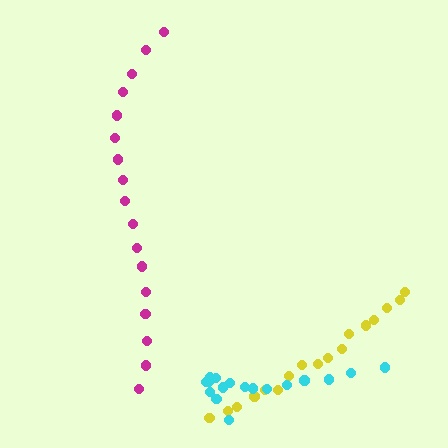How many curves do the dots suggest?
There are 3 distinct paths.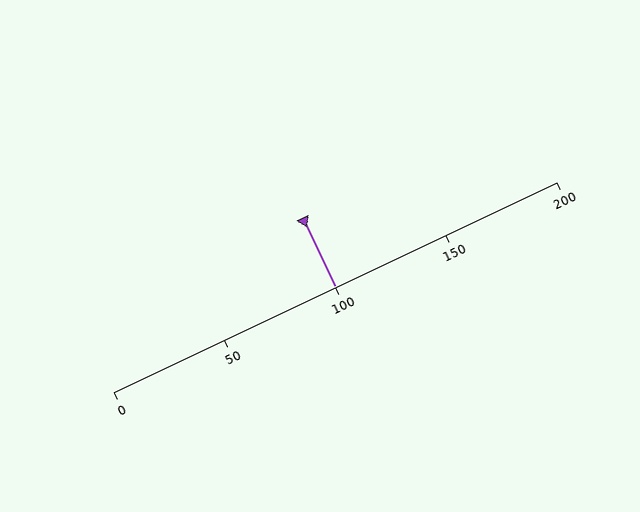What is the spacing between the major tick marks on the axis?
The major ticks are spaced 50 apart.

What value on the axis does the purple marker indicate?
The marker indicates approximately 100.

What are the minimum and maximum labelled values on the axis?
The axis runs from 0 to 200.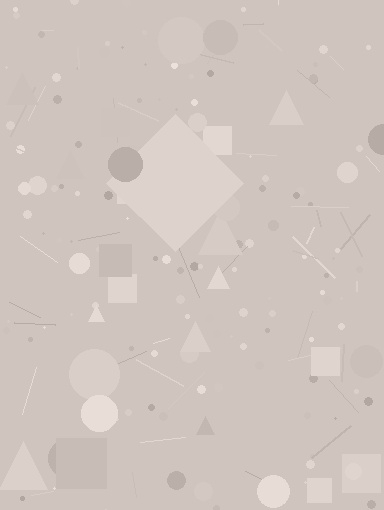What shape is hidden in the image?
A diamond is hidden in the image.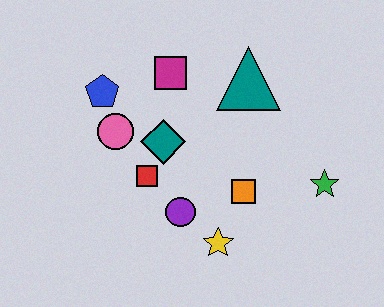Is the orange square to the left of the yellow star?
No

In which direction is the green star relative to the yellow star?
The green star is to the right of the yellow star.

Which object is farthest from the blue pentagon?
The green star is farthest from the blue pentagon.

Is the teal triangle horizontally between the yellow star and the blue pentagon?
No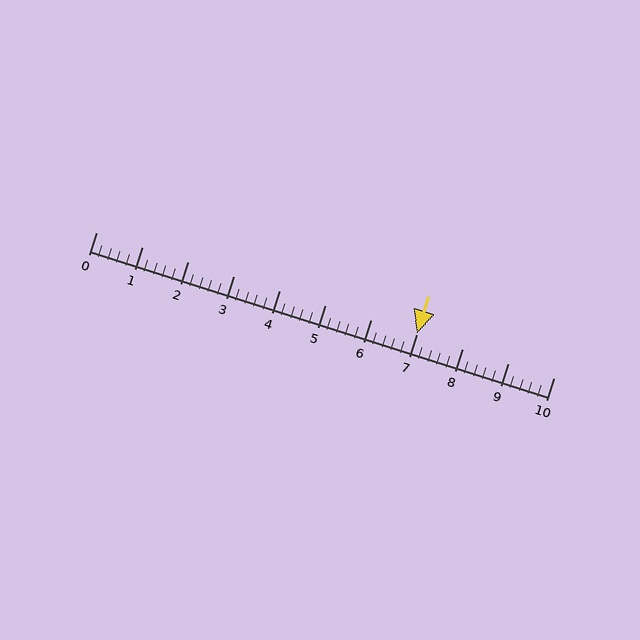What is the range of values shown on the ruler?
The ruler shows values from 0 to 10.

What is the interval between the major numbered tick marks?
The major tick marks are spaced 1 units apart.